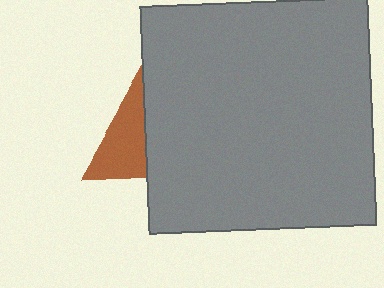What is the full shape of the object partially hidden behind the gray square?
The partially hidden object is a brown triangle.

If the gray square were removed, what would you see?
You would see the complete brown triangle.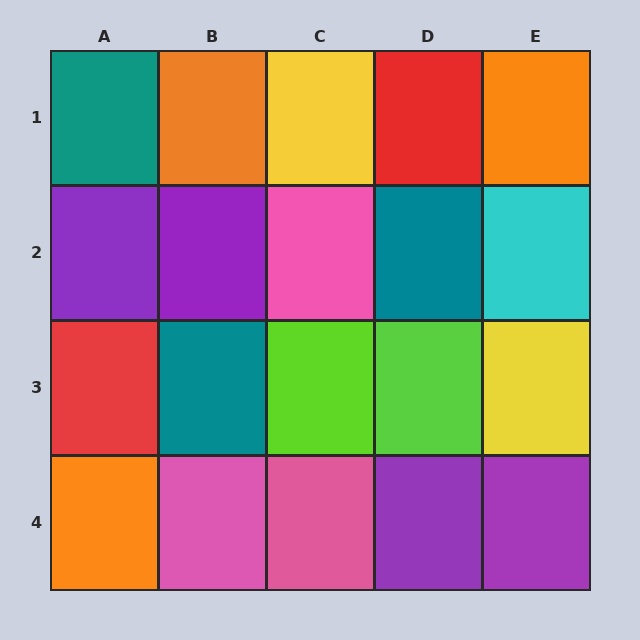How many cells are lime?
2 cells are lime.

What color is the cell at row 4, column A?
Orange.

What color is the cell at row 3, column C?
Lime.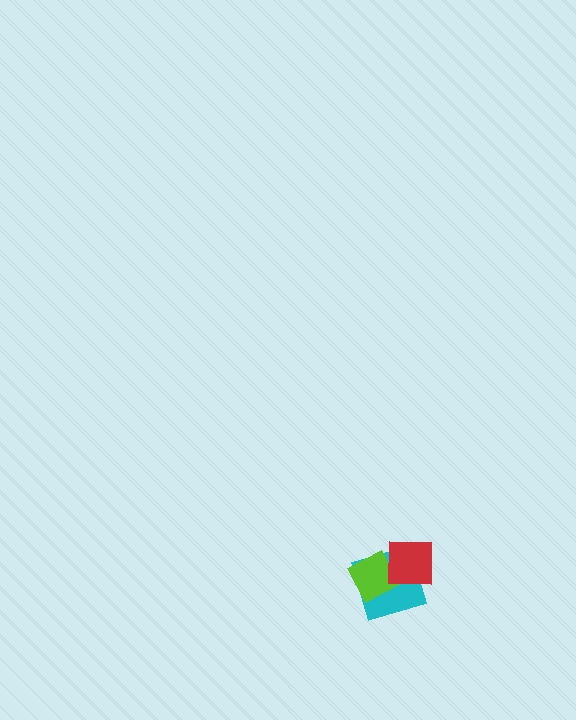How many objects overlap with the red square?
2 objects overlap with the red square.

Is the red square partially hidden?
No, no other shape covers it.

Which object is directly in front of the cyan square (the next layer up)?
The lime diamond is directly in front of the cyan square.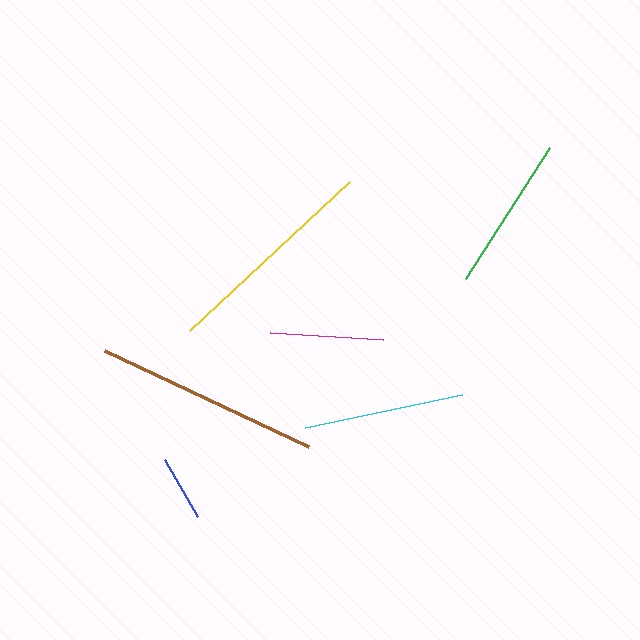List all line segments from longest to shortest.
From longest to shortest: brown, yellow, cyan, green, magenta, blue.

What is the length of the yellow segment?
The yellow segment is approximately 219 pixels long.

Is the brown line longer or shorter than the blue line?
The brown line is longer than the blue line.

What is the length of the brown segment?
The brown segment is approximately 225 pixels long.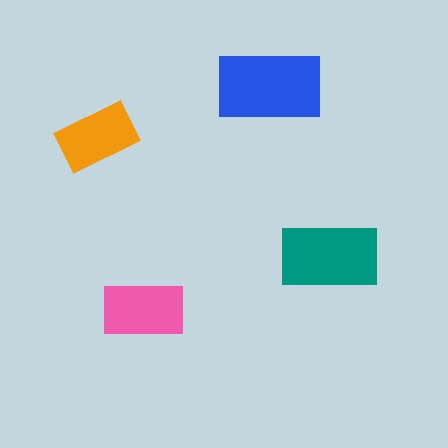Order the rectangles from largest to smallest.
the blue one, the teal one, the pink one, the orange one.